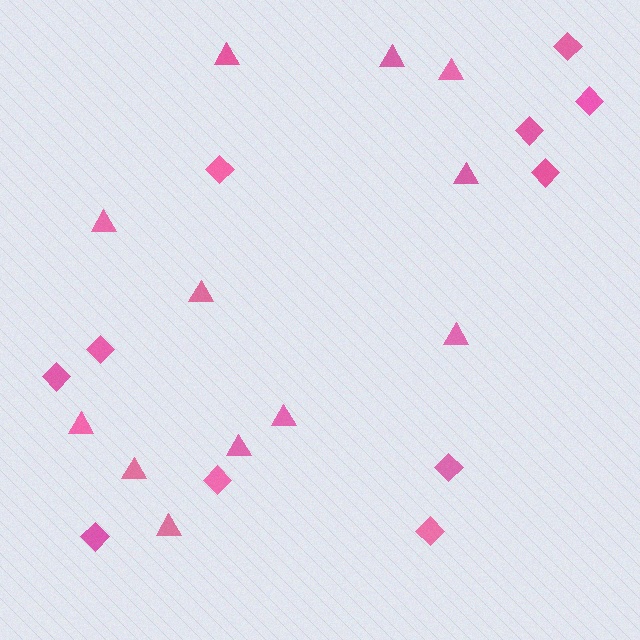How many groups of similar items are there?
There are 2 groups: one group of diamonds (11) and one group of triangles (12).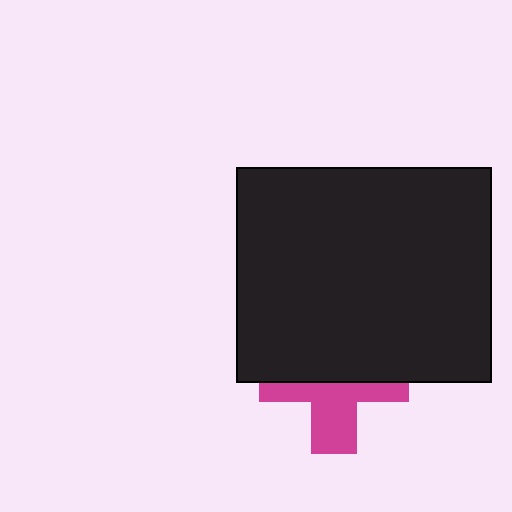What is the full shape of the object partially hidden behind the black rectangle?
The partially hidden object is a magenta cross.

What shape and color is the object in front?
The object in front is a black rectangle.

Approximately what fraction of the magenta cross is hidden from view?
Roughly 56% of the magenta cross is hidden behind the black rectangle.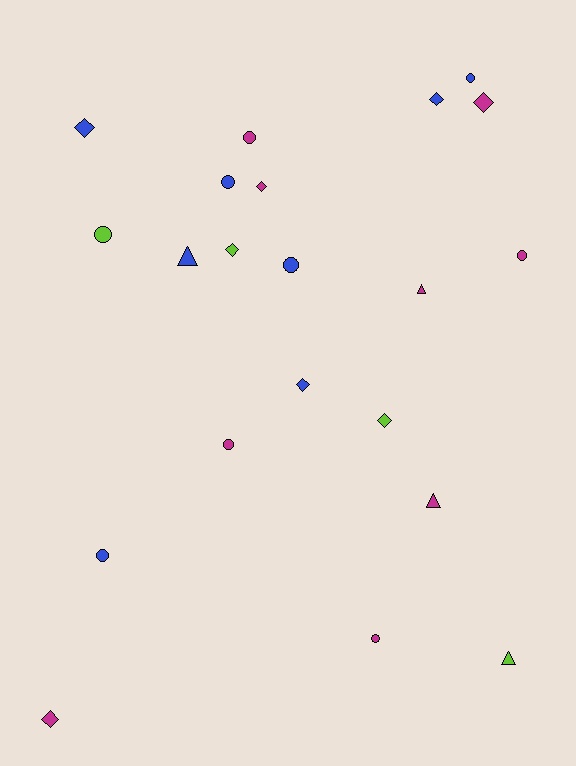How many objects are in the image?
There are 21 objects.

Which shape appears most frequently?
Circle, with 9 objects.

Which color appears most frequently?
Magenta, with 9 objects.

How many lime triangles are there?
There is 1 lime triangle.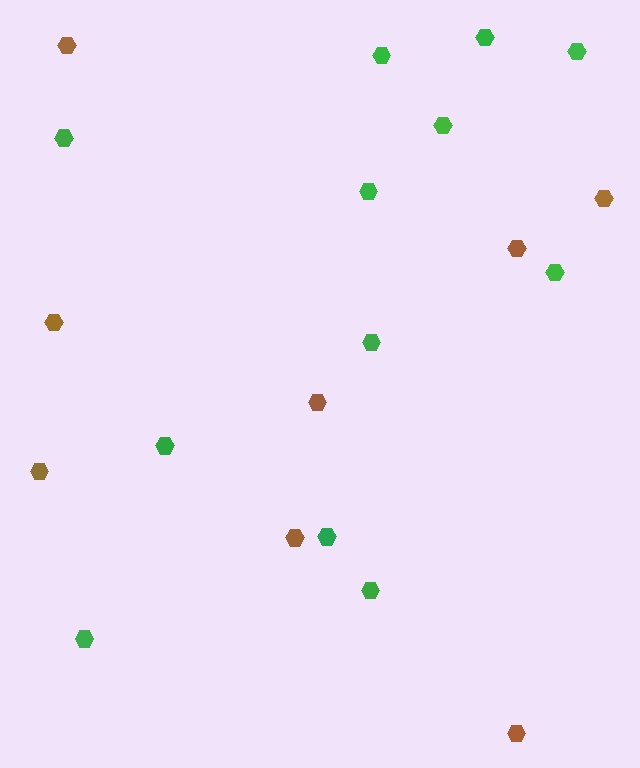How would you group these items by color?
There are 2 groups: one group of green hexagons (12) and one group of brown hexagons (8).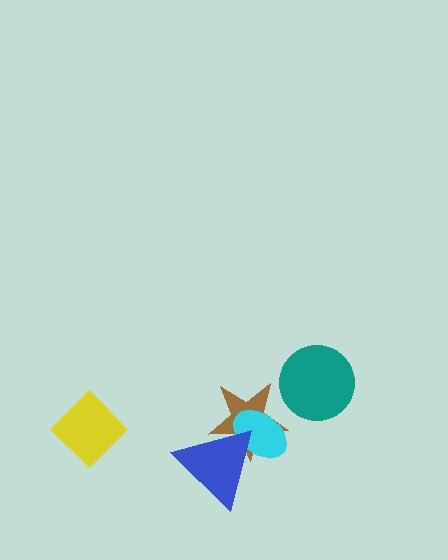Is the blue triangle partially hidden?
No, no other shape covers it.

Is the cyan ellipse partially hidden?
Yes, it is partially covered by another shape.